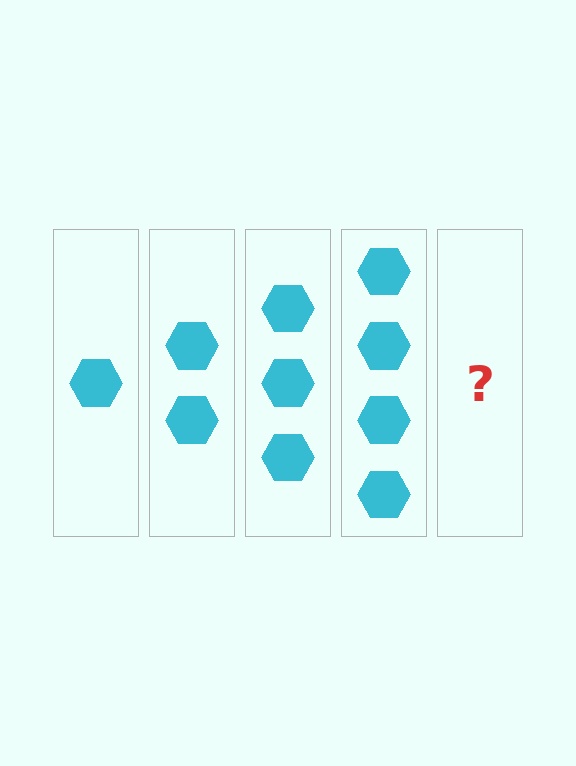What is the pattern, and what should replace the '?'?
The pattern is that each step adds one more hexagon. The '?' should be 5 hexagons.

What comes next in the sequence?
The next element should be 5 hexagons.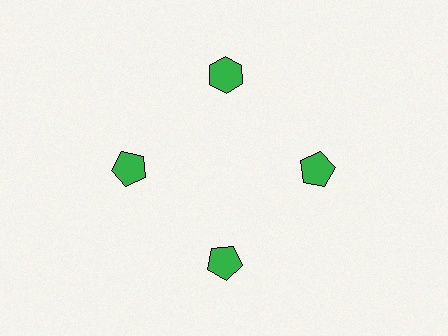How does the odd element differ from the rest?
It has a different shape: hexagon instead of pentagon.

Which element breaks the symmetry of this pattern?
The green hexagon at roughly the 12 o'clock position breaks the symmetry. All other shapes are green pentagons.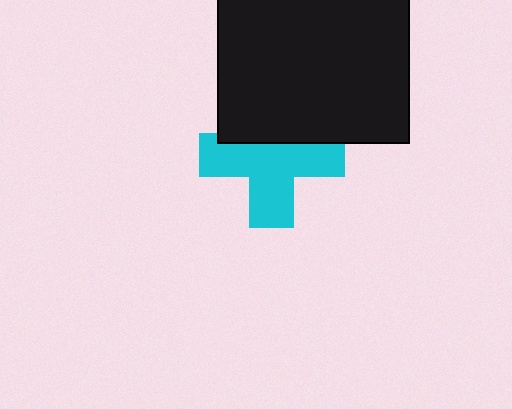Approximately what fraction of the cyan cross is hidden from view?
Roughly 33% of the cyan cross is hidden behind the black square.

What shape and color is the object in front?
The object in front is a black square.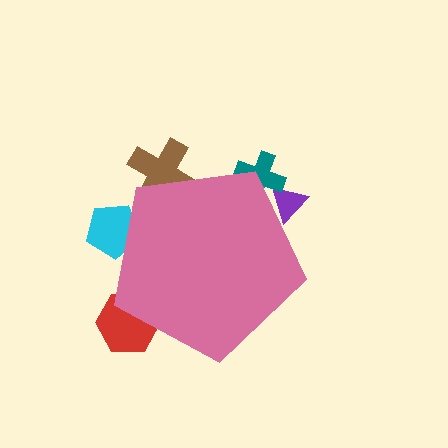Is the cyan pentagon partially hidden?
Yes, the cyan pentagon is partially hidden behind the pink pentagon.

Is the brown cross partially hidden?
Yes, the brown cross is partially hidden behind the pink pentagon.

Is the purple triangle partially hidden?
Yes, the purple triangle is partially hidden behind the pink pentagon.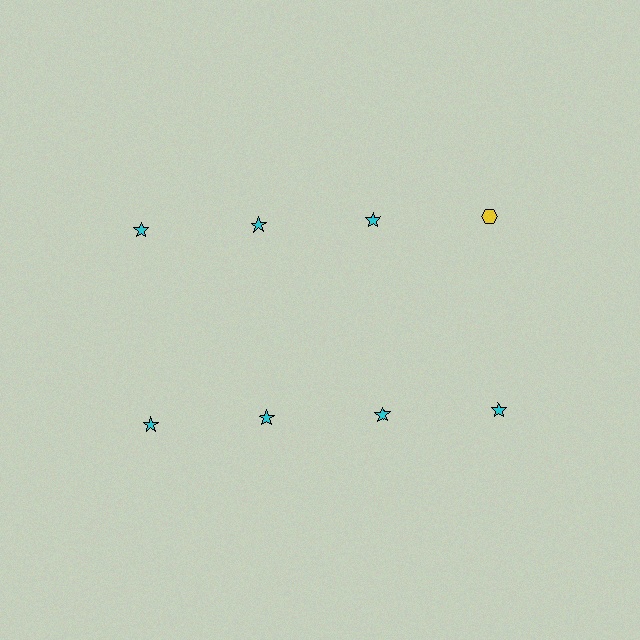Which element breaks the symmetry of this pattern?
The yellow hexagon in the top row, second from right column breaks the symmetry. All other shapes are cyan stars.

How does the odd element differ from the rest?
It differs in both color (yellow instead of cyan) and shape (hexagon instead of star).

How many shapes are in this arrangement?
There are 8 shapes arranged in a grid pattern.